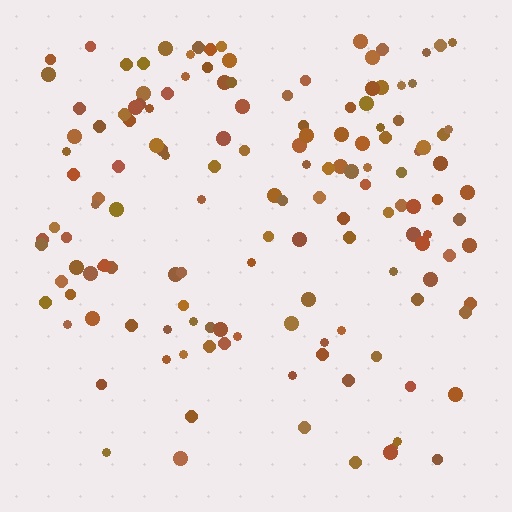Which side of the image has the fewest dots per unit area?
The bottom.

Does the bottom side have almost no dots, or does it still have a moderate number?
Still a moderate number, just noticeably fewer than the top.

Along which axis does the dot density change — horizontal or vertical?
Vertical.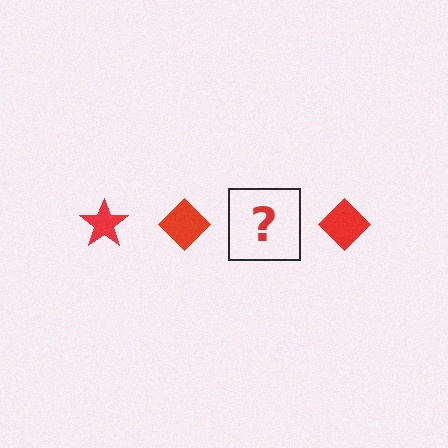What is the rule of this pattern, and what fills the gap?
The rule is that the pattern cycles through star, diamond shapes in red. The gap should be filled with a red star.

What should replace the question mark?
The question mark should be replaced with a red star.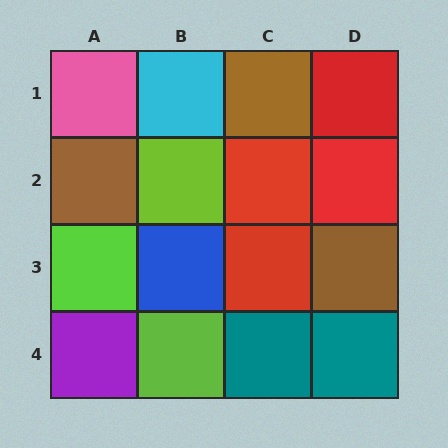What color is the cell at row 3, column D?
Brown.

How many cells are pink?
1 cell is pink.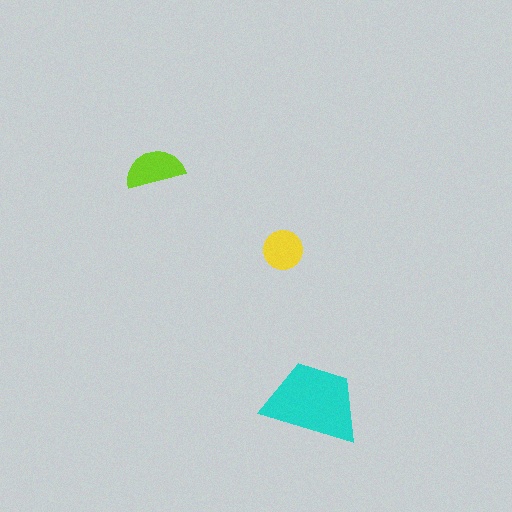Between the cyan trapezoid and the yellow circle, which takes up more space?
The cyan trapezoid.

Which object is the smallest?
The yellow circle.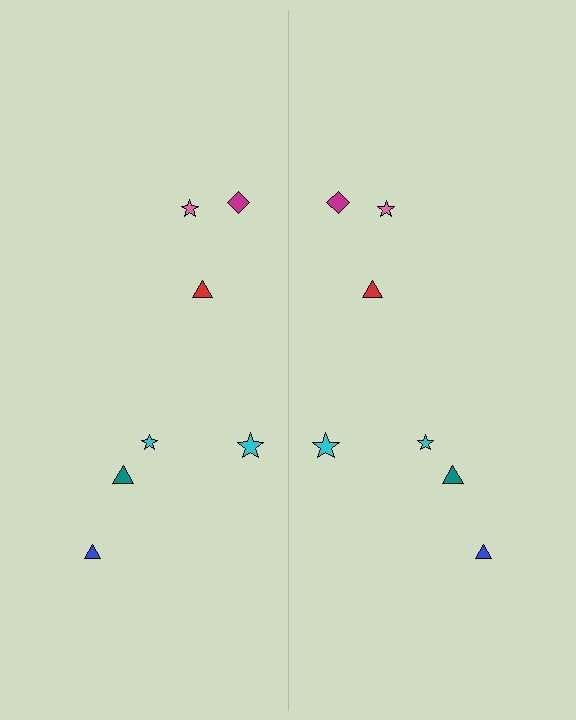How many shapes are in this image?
There are 14 shapes in this image.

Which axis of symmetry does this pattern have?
The pattern has a vertical axis of symmetry running through the center of the image.